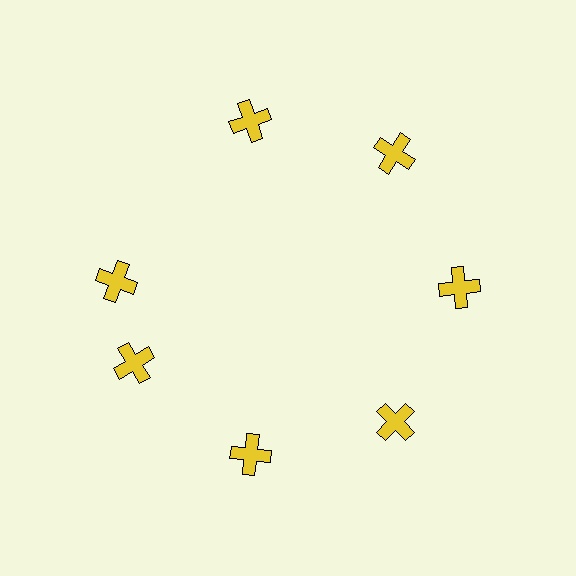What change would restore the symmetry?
The symmetry would be restored by rotating it back into even spacing with its neighbors so that all 7 crosses sit at equal angles and equal distance from the center.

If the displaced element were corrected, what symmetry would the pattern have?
It would have 7-fold rotational symmetry — the pattern would map onto itself every 51 degrees.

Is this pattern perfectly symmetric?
No. The 7 yellow crosses are arranged in a ring, but one element near the 10 o'clock position is rotated out of alignment along the ring, breaking the 7-fold rotational symmetry.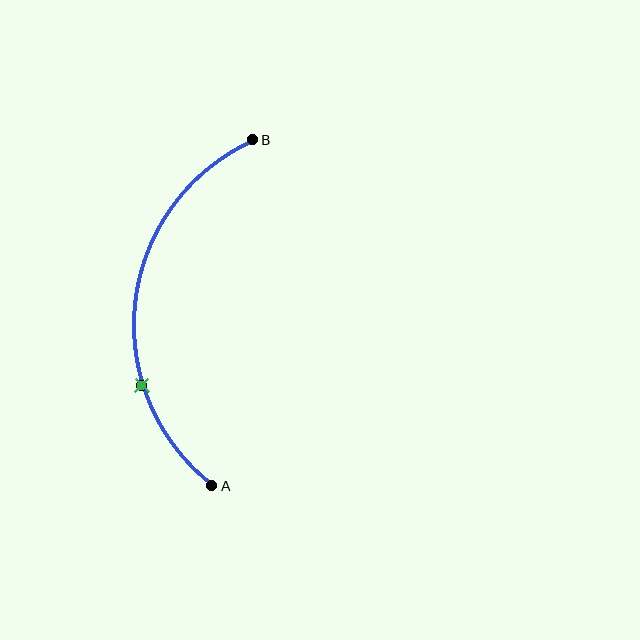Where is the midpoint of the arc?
The arc midpoint is the point on the curve farthest from the straight line joining A and B. It sits to the left of that line.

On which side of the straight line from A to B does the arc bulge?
The arc bulges to the left of the straight line connecting A and B.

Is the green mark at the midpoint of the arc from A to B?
No. The green mark lies on the arc but is closer to endpoint A. The arc midpoint would be at the point on the curve equidistant along the arc from both A and B.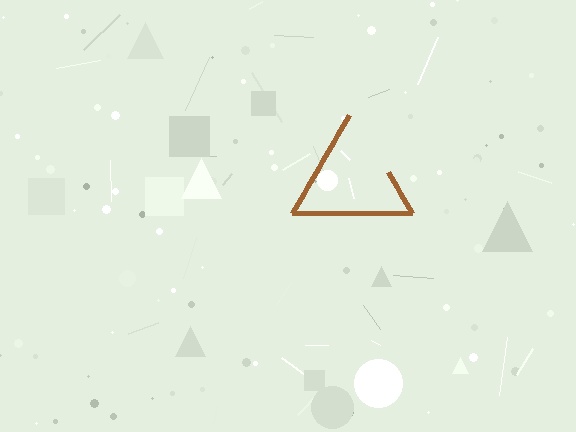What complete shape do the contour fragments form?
The contour fragments form a triangle.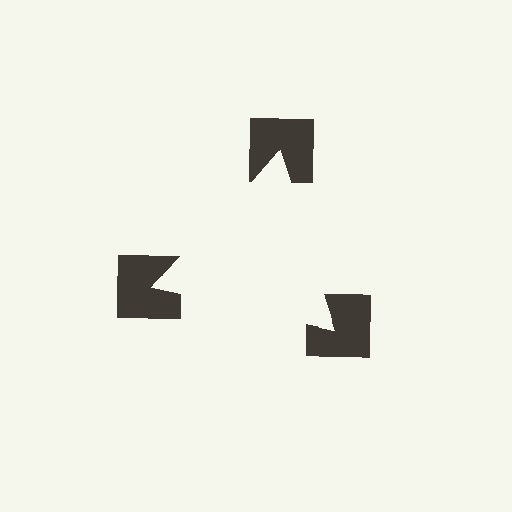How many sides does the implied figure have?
3 sides.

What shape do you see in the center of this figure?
An illusory triangle — its edges are inferred from the aligned wedge cuts in the notched squares, not physically drawn.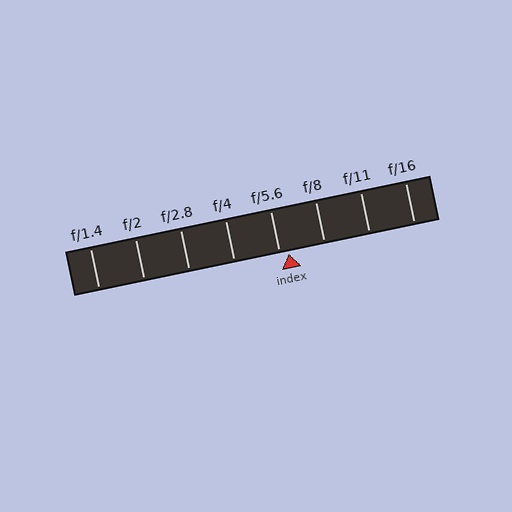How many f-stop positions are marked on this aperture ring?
There are 8 f-stop positions marked.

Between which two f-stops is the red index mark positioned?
The index mark is between f/5.6 and f/8.